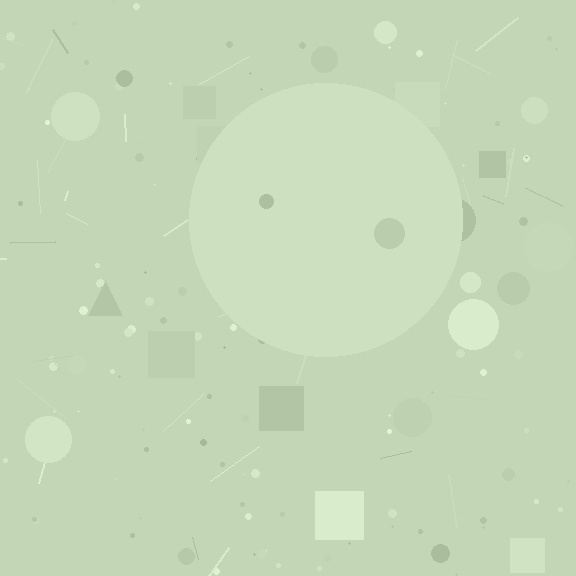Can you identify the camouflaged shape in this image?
The camouflaged shape is a circle.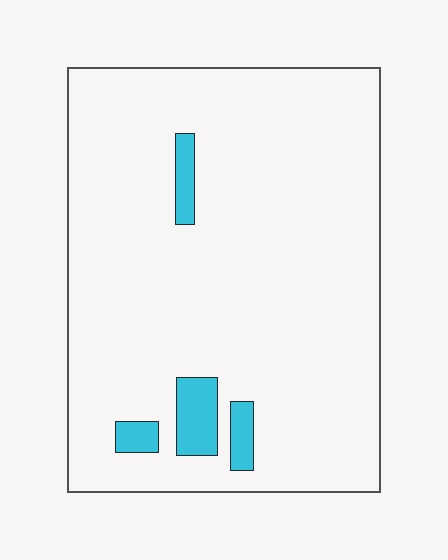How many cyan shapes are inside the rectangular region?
4.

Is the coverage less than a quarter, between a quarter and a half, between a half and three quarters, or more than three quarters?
Less than a quarter.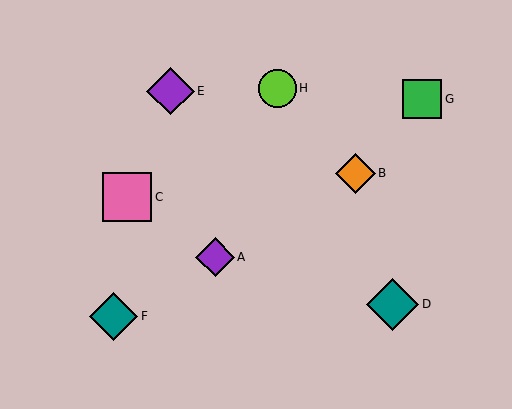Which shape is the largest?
The teal diamond (labeled D) is the largest.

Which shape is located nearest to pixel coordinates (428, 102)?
The green square (labeled G) at (422, 99) is nearest to that location.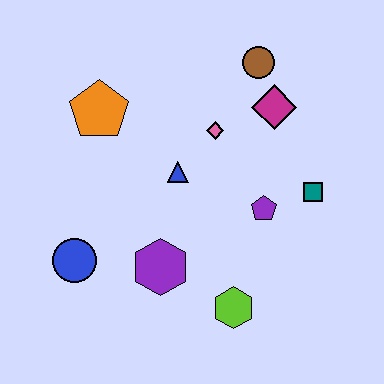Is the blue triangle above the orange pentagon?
No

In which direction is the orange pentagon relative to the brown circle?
The orange pentagon is to the left of the brown circle.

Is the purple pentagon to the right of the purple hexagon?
Yes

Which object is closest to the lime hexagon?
The purple hexagon is closest to the lime hexagon.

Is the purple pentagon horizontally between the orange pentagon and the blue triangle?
No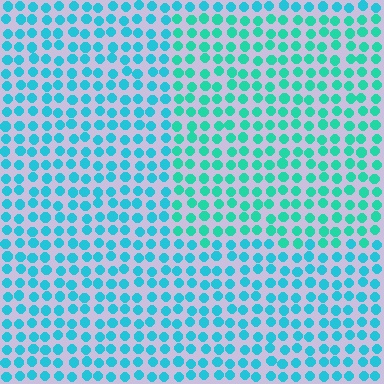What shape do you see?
I see a rectangle.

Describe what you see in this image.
The image is filled with small cyan elements in a uniform arrangement. A rectangle-shaped region is visible where the elements are tinted to a slightly different hue, forming a subtle color boundary.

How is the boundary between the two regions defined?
The boundary is defined purely by a slight shift in hue (about 23 degrees). Spacing, size, and orientation are identical on both sides.